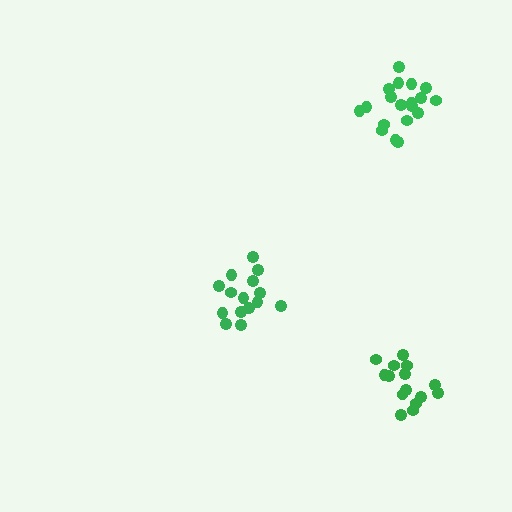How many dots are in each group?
Group 1: 15 dots, Group 2: 19 dots, Group 3: 15 dots (49 total).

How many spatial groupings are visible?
There are 3 spatial groupings.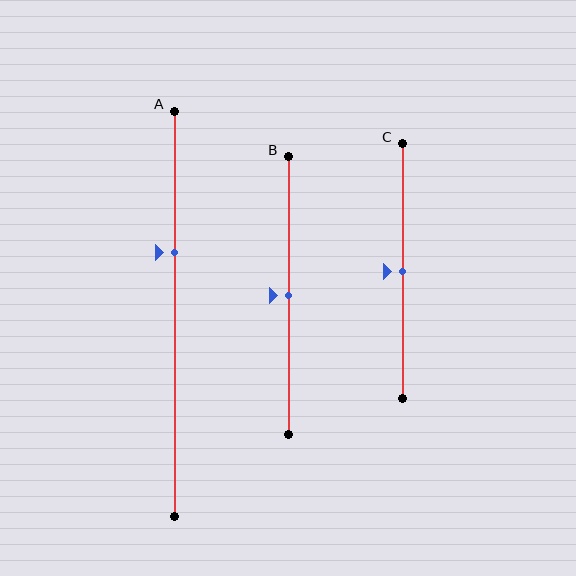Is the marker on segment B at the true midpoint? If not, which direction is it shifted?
Yes, the marker on segment B is at the true midpoint.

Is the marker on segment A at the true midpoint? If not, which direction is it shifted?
No, the marker on segment A is shifted upward by about 15% of the segment length.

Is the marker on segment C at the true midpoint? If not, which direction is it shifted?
Yes, the marker on segment C is at the true midpoint.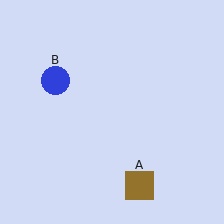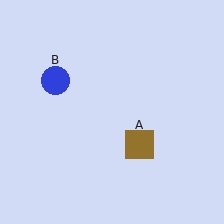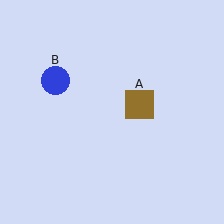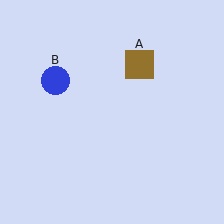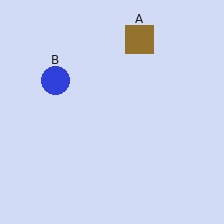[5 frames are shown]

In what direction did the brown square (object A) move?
The brown square (object A) moved up.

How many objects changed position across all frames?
1 object changed position: brown square (object A).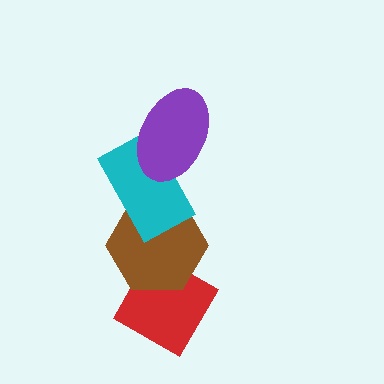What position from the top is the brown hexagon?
The brown hexagon is 3rd from the top.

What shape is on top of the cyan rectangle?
The purple ellipse is on top of the cyan rectangle.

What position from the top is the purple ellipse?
The purple ellipse is 1st from the top.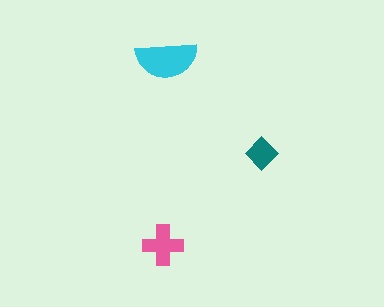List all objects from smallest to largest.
The teal diamond, the pink cross, the cyan semicircle.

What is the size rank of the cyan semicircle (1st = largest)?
1st.